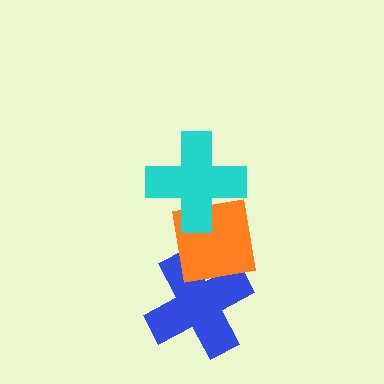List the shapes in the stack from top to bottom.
From top to bottom: the cyan cross, the orange square, the blue cross.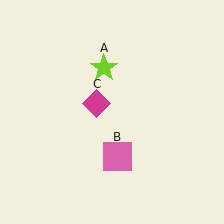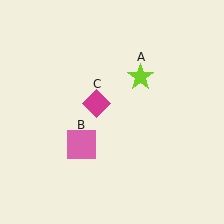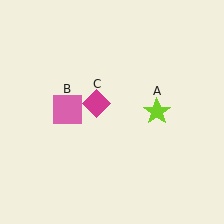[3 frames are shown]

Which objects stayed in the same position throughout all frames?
Magenta diamond (object C) remained stationary.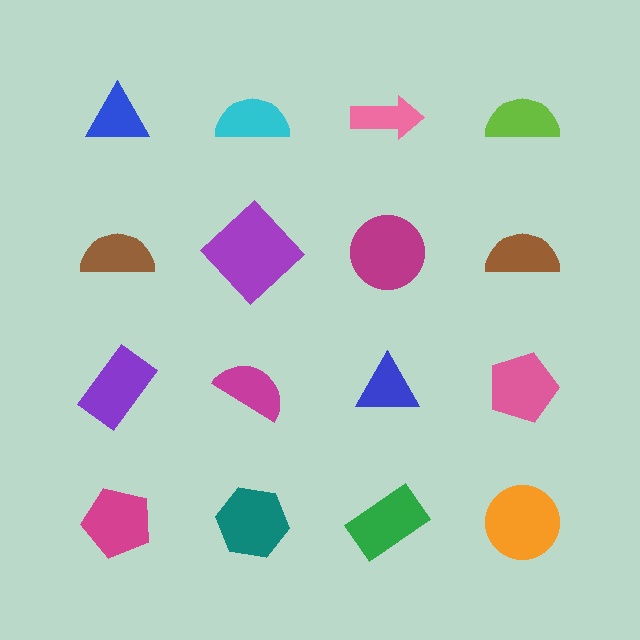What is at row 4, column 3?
A green rectangle.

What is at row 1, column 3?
A pink arrow.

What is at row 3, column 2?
A magenta semicircle.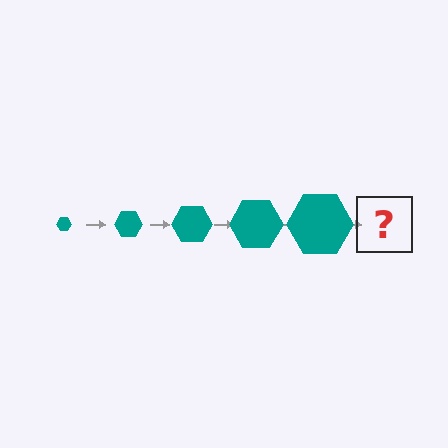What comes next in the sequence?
The next element should be a teal hexagon, larger than the previous one.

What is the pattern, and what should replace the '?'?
The pattern is that the hexagon gets progressively larger each step. The '?' should be a teal hexagon, larger than the previous one.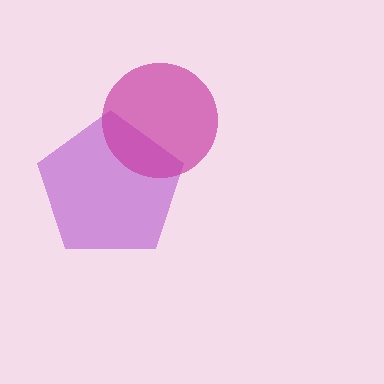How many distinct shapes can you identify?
There are 2 distinct shapes: a purple pentagon, a magenta circle.